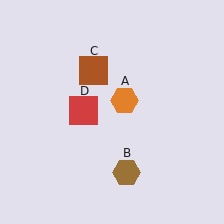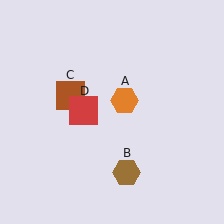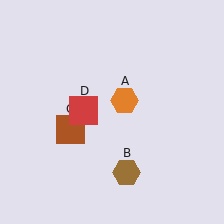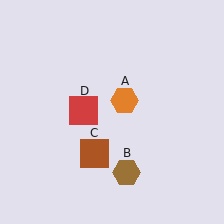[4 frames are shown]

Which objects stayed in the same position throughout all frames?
Orange hexagon (object A) and brown hexagon (object B) and red square (object D) remained stationary.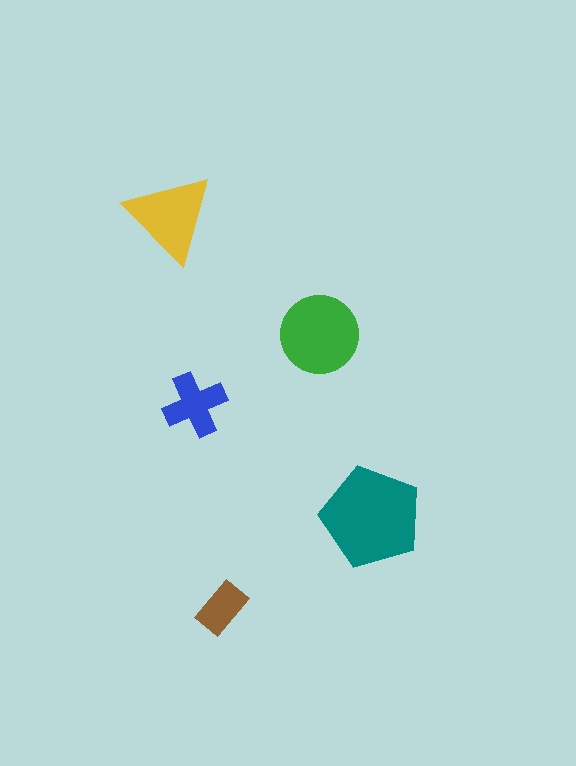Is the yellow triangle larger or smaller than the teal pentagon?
Smaller.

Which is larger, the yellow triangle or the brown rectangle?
The yellow triangle.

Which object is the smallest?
The brown rectangle.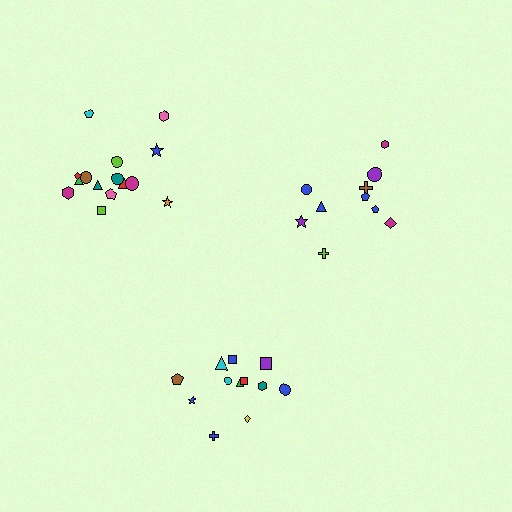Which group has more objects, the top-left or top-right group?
The top-left group.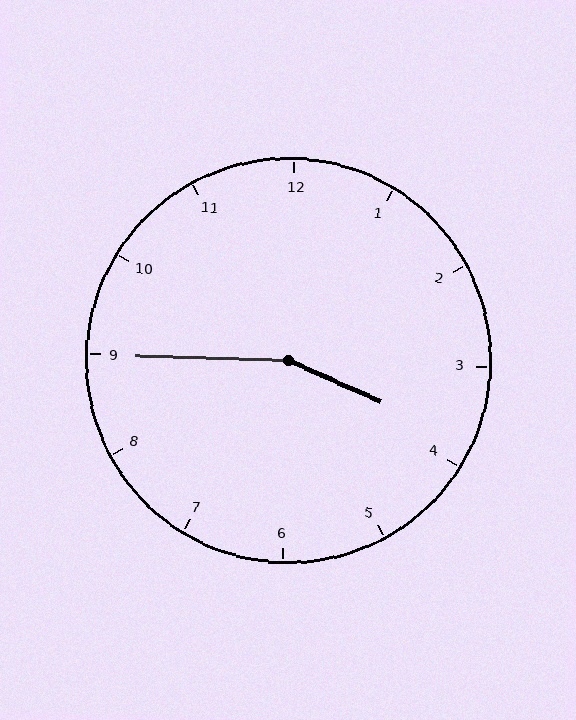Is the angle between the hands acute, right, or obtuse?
It is obtuse.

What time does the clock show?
3:45.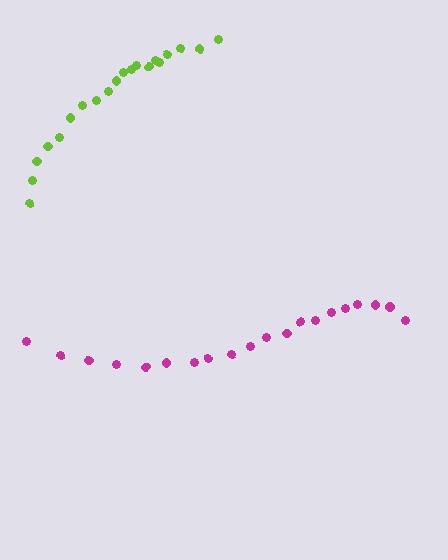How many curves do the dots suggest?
There are 2 distinct paths.